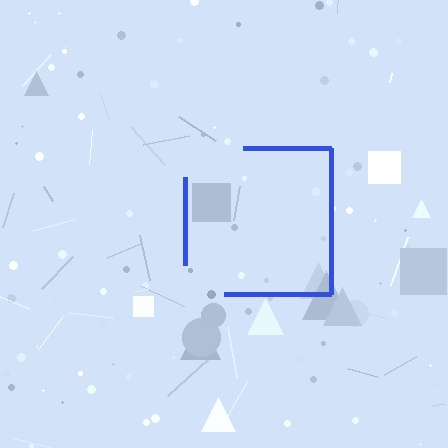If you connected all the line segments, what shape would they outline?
They would outline a square.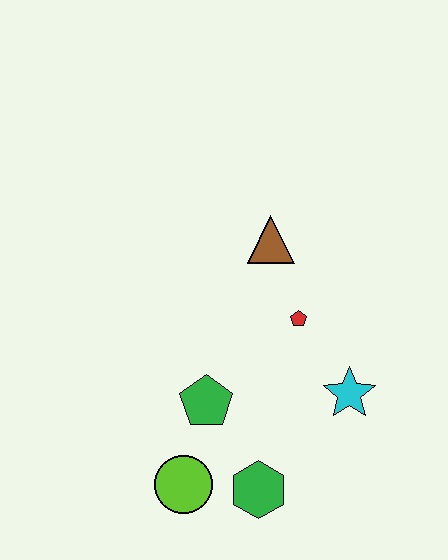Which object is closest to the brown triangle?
The red pentagon is closest to the brown triangle.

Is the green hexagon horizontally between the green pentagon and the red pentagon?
Yes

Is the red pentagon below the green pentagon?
No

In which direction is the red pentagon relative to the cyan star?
The red pentagon is above the cyan star.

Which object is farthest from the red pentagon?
The lime circle is farthest from the red pentagon.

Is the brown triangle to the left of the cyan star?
Yes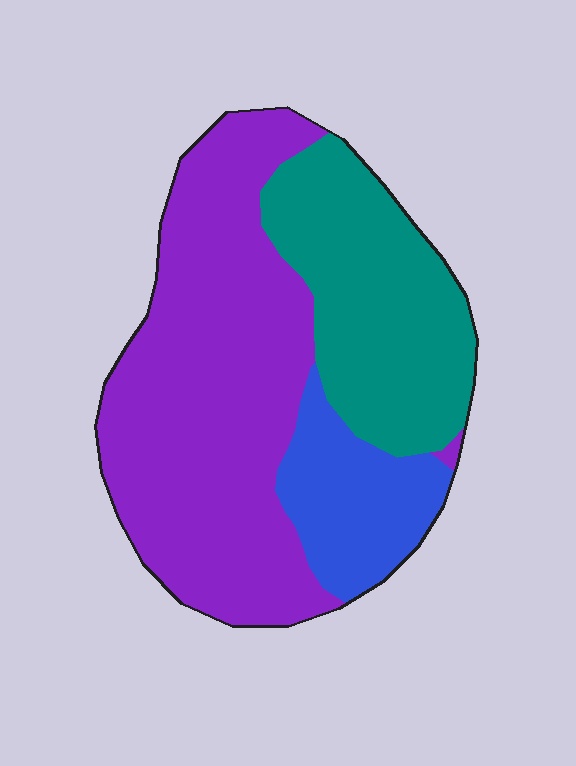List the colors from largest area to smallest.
From largest to smallest: purple, teal, blue.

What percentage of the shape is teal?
Teal takes up about one third (1/3) of the shape.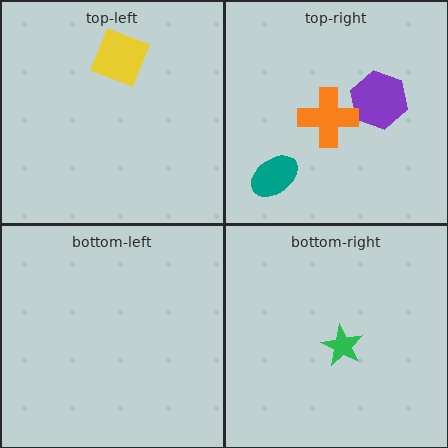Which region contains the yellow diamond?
The top-left region.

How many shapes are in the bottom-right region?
1.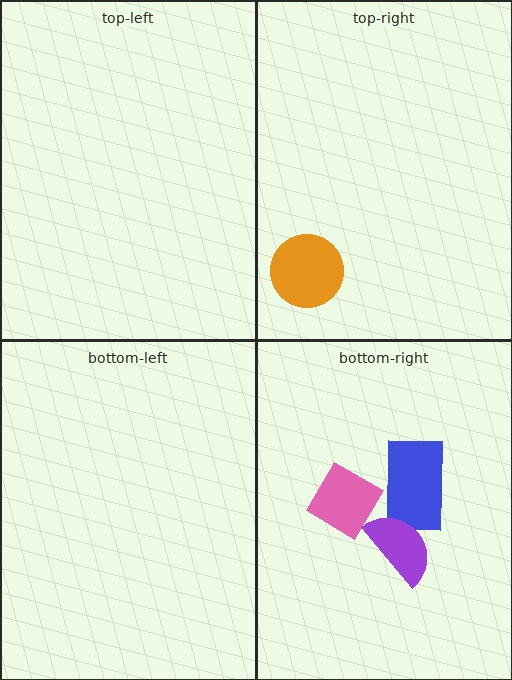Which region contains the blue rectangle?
The bottom-right region.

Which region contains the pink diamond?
The bottom-right region.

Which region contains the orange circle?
The top-right region.